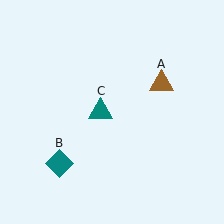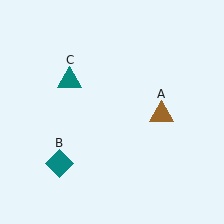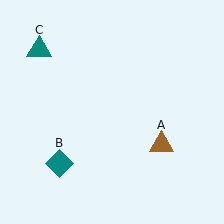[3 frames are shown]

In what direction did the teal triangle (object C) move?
The teal triangle (object C) moved up and to the left.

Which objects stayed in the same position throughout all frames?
Teal diamond (object B) remained stationary.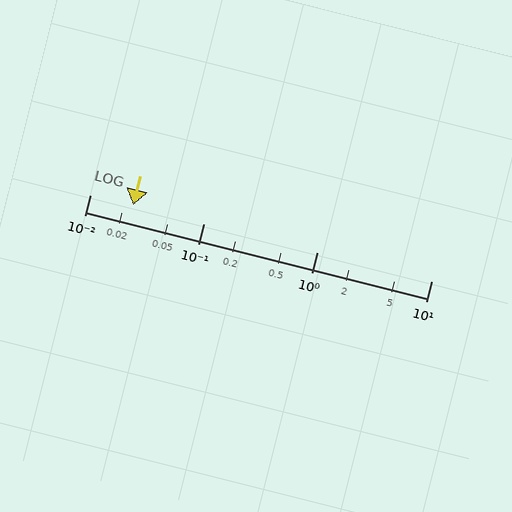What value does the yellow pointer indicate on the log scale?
The pointer indicates approximately 0.024.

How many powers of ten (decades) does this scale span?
The scale spans 3 decades, from 0.01 to 10.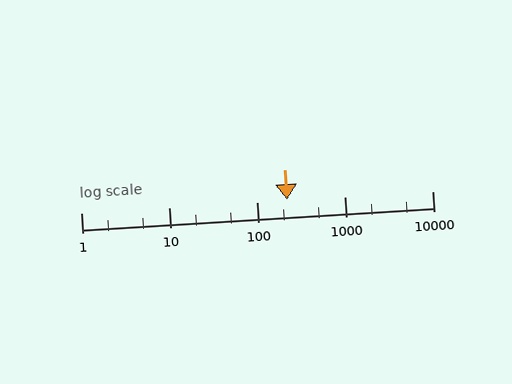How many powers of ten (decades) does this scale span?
The scale spans 4 decades, from 1 to 10000.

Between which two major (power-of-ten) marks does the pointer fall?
The pointer is between 100 and 1000.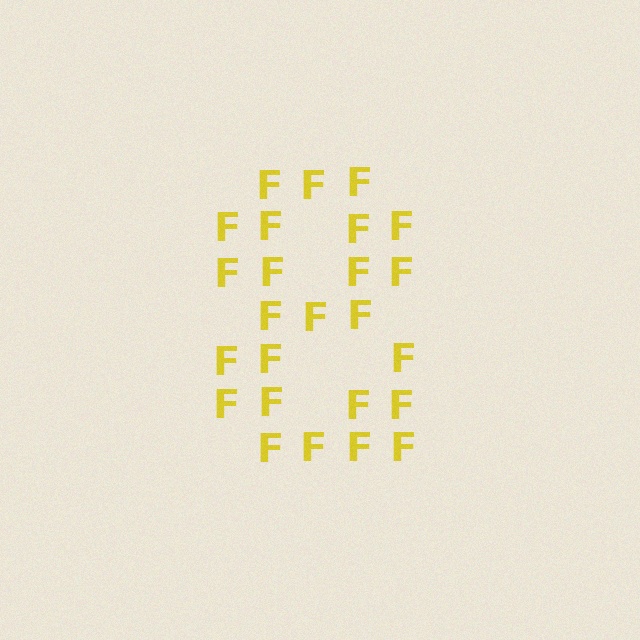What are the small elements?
The small elements are letter F's.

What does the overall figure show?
The overall figure shows the digit 8.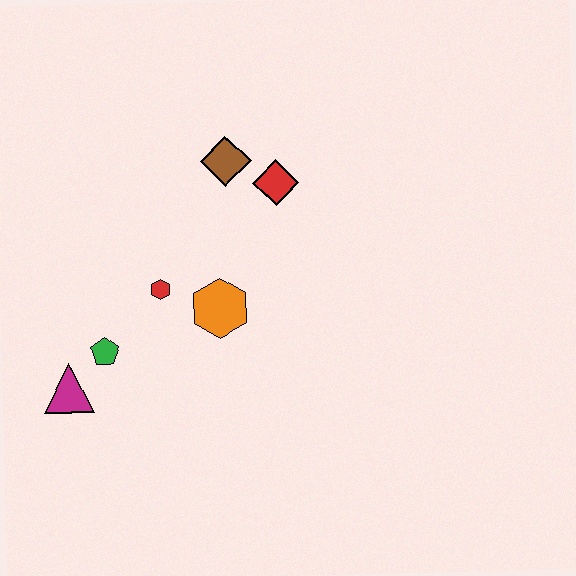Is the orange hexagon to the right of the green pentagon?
Yes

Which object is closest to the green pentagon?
The magenta triangle is closest to the green pentagon.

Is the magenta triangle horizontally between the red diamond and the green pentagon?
No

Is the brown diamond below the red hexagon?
No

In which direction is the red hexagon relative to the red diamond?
The red hexagon is to the left of the red diamond.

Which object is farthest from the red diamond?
The magenta triangle is farthest from the red diamond.